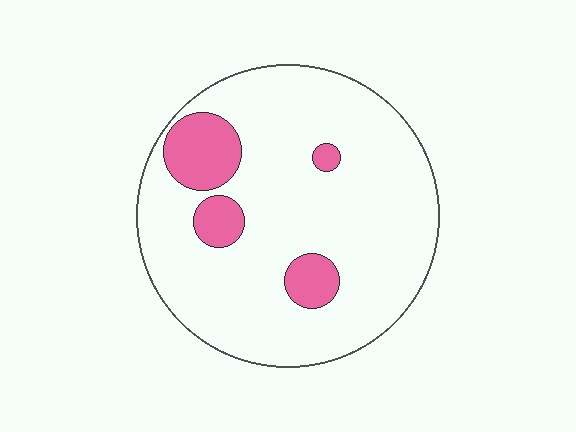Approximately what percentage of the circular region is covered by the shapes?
Approximately 15%.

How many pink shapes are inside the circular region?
4.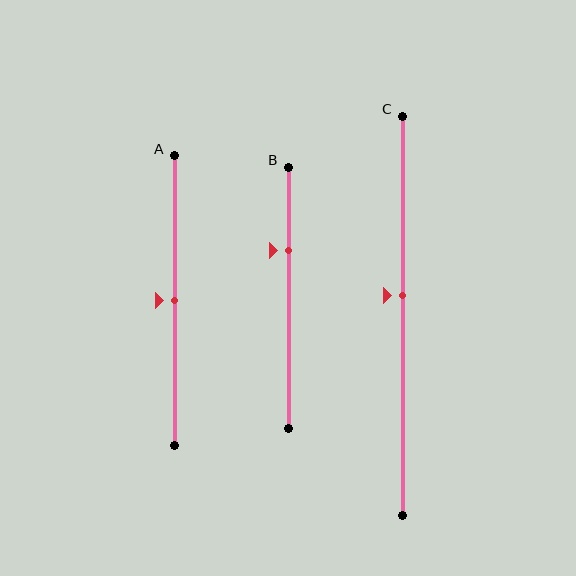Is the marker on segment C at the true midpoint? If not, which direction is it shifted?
No, the marker on segment C is shifted upward by about 5% of the segment length.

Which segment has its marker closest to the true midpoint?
Segment A has its marker closest to the true midpoint.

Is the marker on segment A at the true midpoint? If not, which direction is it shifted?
Yes, the marker on segment A is at the true midpoint.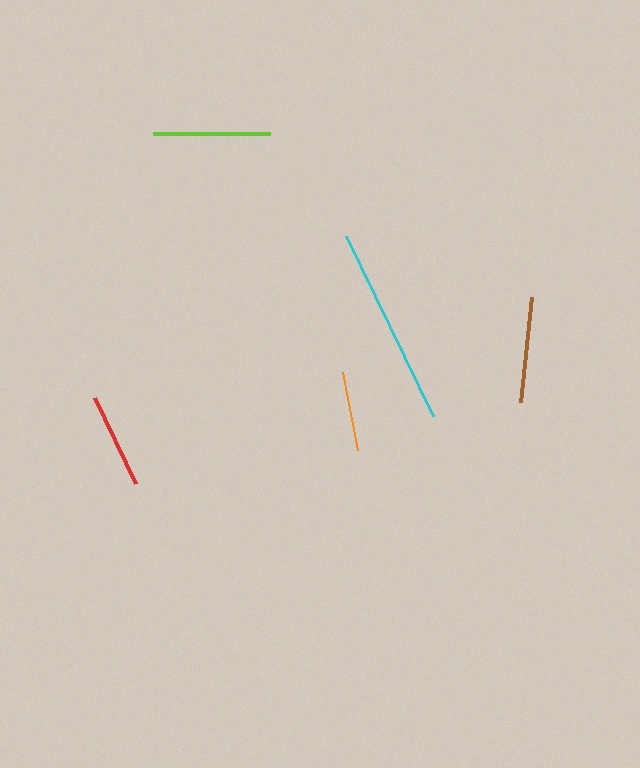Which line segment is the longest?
The cyan line is the longest at approximately 201 pixels.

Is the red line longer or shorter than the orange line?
The red line is longer than the orange line.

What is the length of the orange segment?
The orange segment is approximately 79 pixels long.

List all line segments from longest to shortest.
From longest to shortest: cyan, lime, brown, red, orange.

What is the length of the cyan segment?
The cyan segment is approximately 201 pixels long.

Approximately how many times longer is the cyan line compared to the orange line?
The cyan line is approximately 2.5 times the length of the orange line.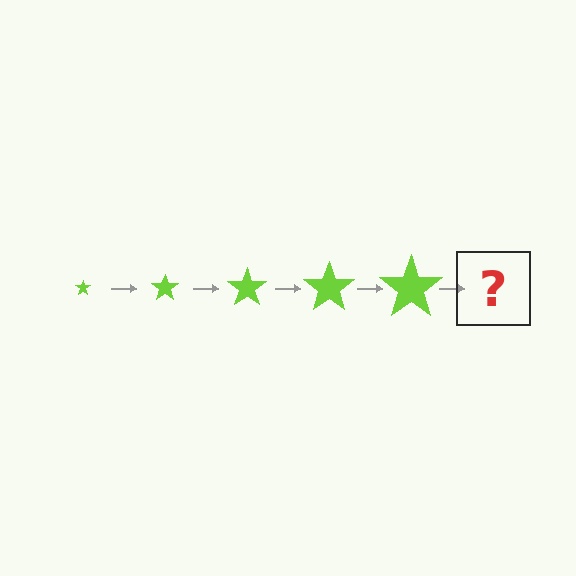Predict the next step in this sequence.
The next step is a lime star, larger than the previous one.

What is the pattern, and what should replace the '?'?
The pattern is that the star gets progressively larger each step. The '?' should be a lime star, larger than the previous one.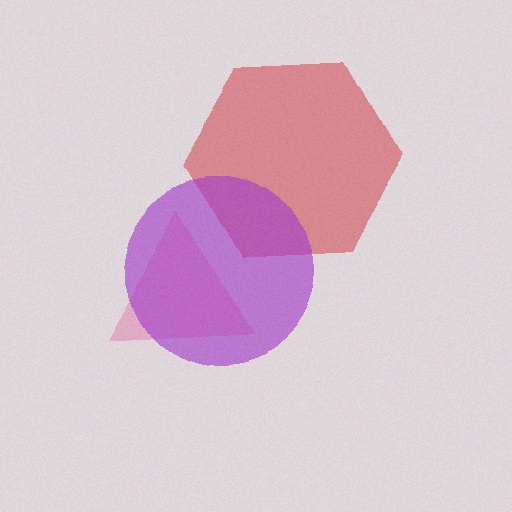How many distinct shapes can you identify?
There are 3 distinct shapes: a red hexagon, a pink triangle, a purple circle.